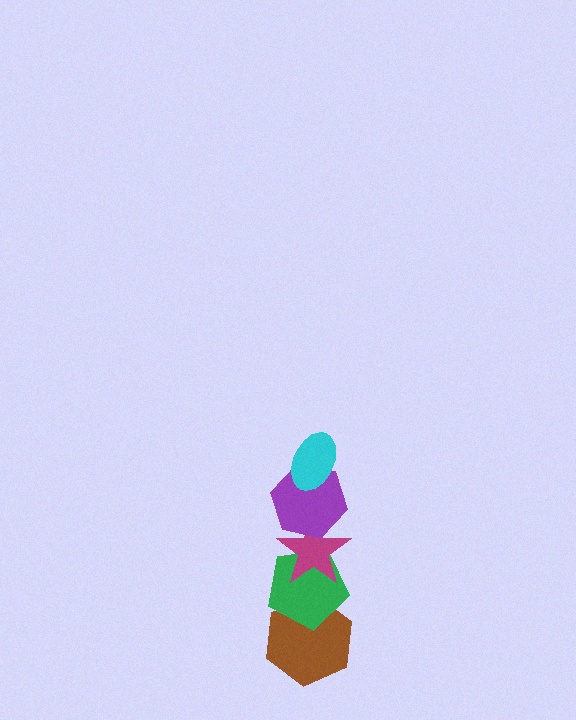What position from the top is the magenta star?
The magenta star is 3rd from the top.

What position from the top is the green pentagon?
The green pentagon is 4th from the top.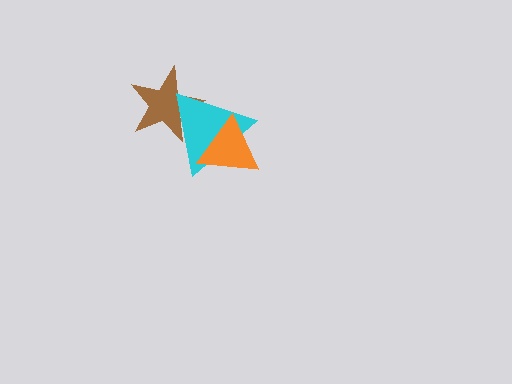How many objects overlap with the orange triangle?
1 object overlaps with the orange triangle.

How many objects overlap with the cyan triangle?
2 objects overlap with the cyan triangle.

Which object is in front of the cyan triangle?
The orange triangle is in front of the cyan triangle.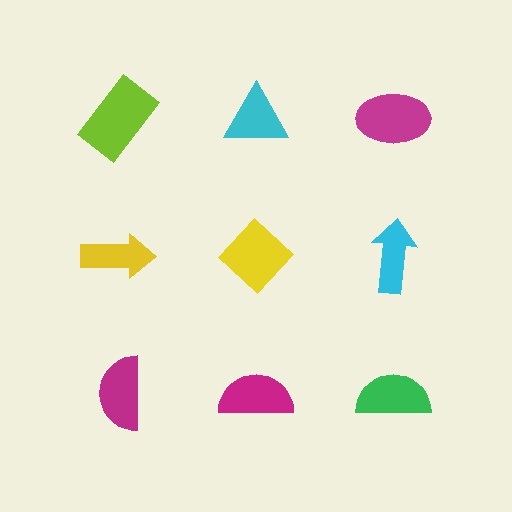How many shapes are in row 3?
3 shapes.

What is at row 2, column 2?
A yellow diamond.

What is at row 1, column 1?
A lime rectangle.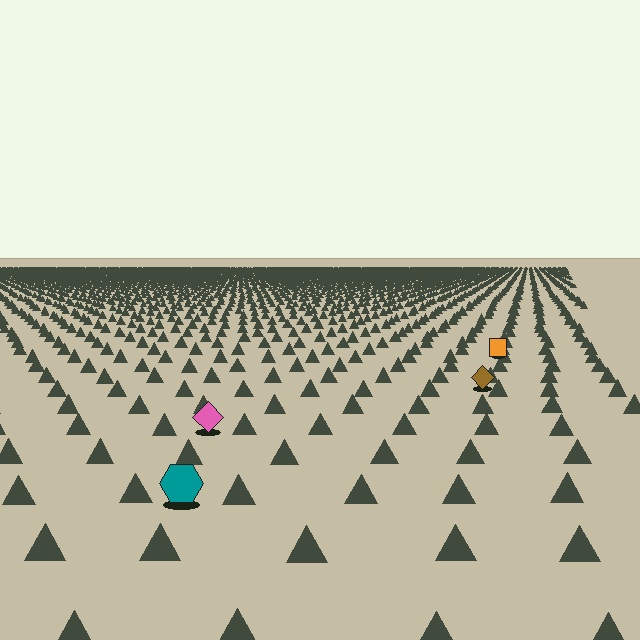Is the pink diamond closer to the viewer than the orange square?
Yes. The pink diamond is closer — you can tell from the texture gradient: the ground texture is coarser near it.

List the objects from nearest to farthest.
From nearest to farthest: the teal hexagon, the pink diamond, the brown diamond, the orange square.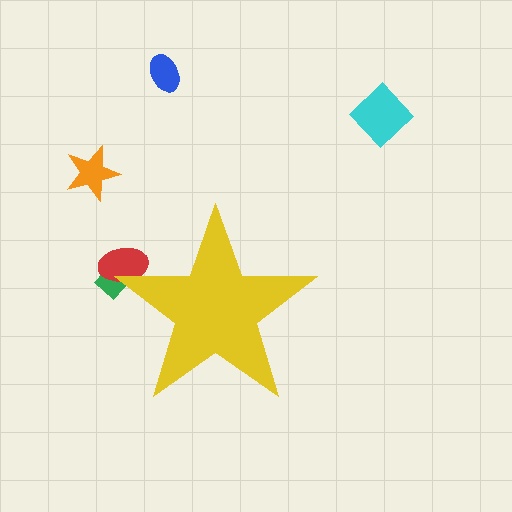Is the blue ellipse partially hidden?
No, the blue ellipse is fully visible.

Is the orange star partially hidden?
No, the orange star is fully visible.